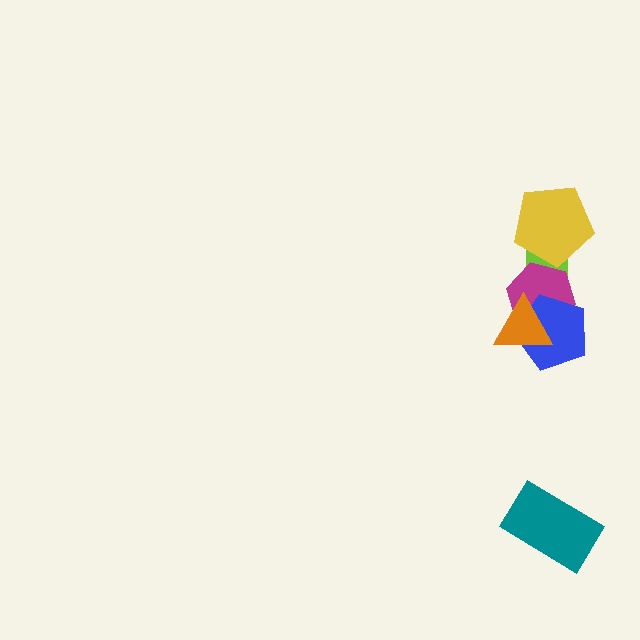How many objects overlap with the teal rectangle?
0 objects overlap with the teal rectangle.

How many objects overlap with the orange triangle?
2 objects overlap with the orange triangle.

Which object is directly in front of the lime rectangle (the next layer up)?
The magenta hexagon is directly in front of the lime rectangle.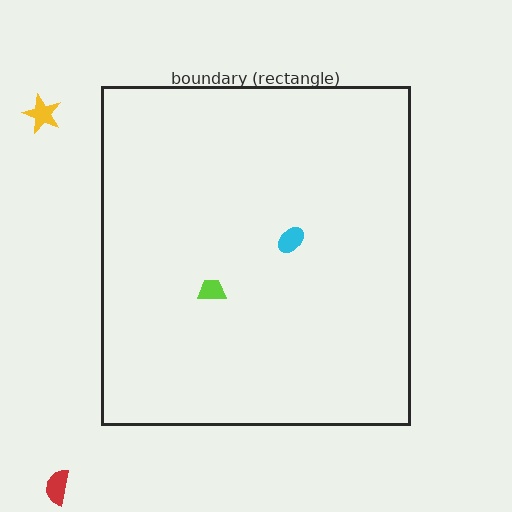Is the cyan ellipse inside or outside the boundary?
Inside.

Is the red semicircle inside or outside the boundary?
Outside.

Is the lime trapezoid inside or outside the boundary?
Inside.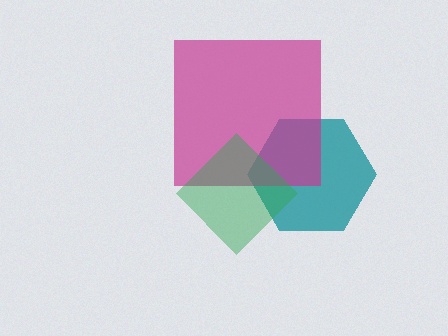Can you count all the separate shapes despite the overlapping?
Yes, there are 3 separate shapes.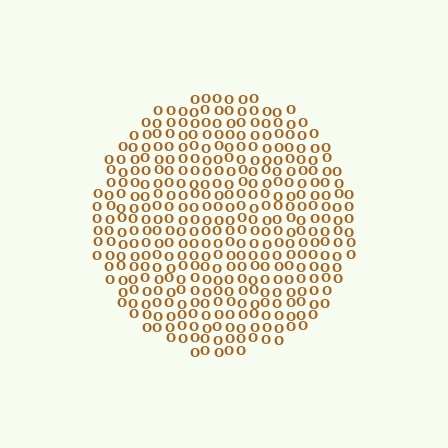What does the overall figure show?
The overall figure shows a circle.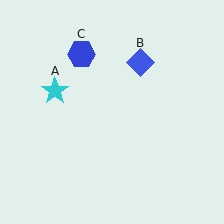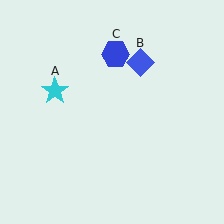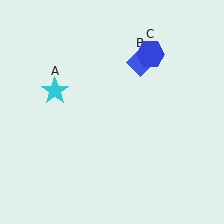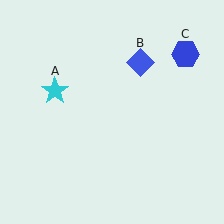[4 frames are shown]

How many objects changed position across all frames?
1 object changed position: blue hexagon (object C).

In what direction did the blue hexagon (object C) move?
The blue hexagon (object C) moved right.